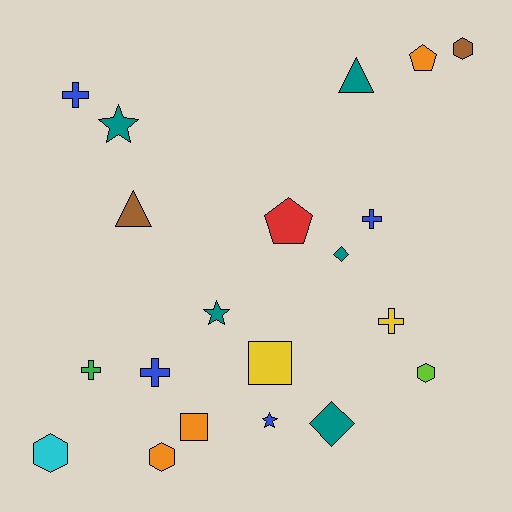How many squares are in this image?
There are 2 squares.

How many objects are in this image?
There are 20 objects.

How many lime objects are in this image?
There is 1 lime object.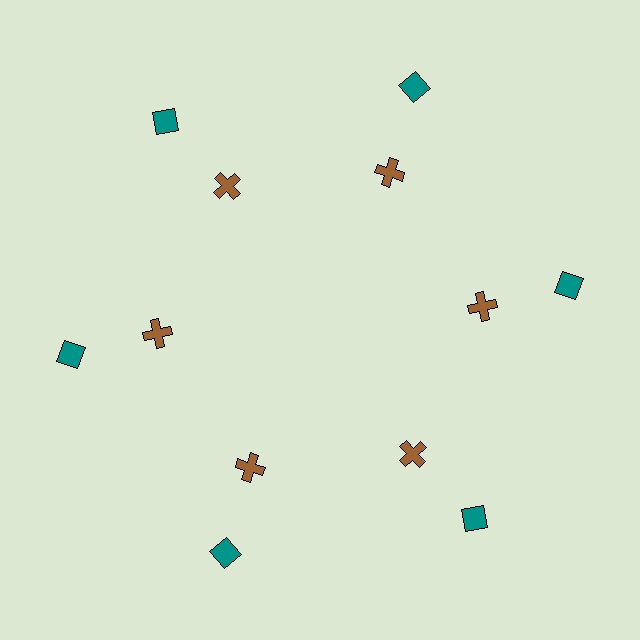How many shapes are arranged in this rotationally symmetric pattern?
There are 12 shapes, arranged in 6 groups of 2.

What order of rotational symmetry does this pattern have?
This pattern has 6-fold rotational symmetry.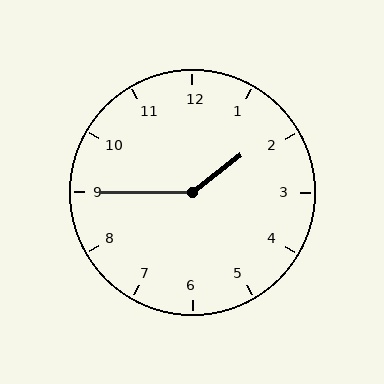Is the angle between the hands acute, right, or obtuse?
It is obtuse.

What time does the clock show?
1:45.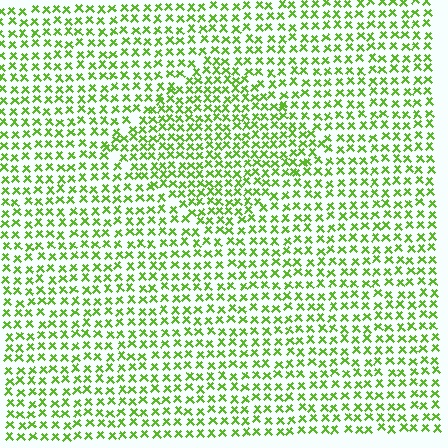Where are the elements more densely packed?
The elements are more densely packed inside the diamond boundary.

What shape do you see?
I see a diamond.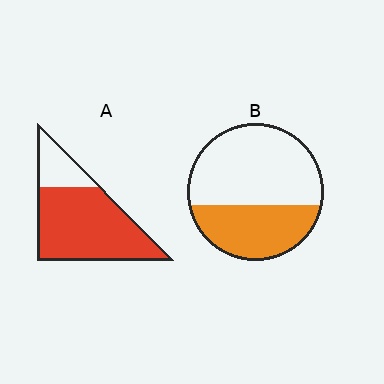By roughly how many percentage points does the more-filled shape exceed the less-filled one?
By roughly 40 percentage points (A over B).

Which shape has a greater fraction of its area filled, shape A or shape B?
Shape A.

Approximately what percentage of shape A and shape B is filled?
A is approximately 80% and B is approximately 40%.